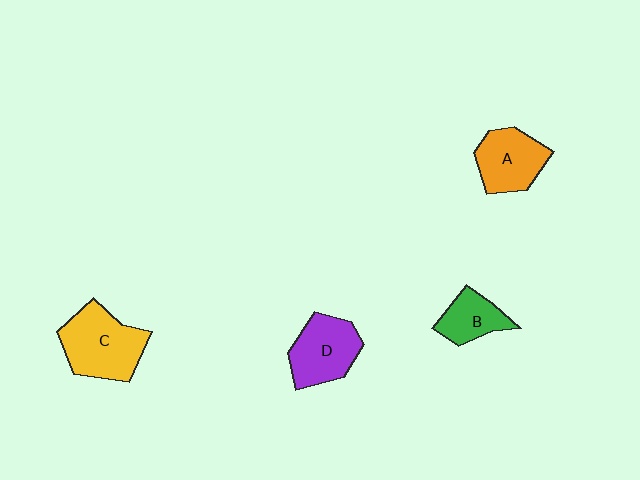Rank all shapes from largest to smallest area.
From largest to smallest: C (yellow), D (purple), A (orange), B (green).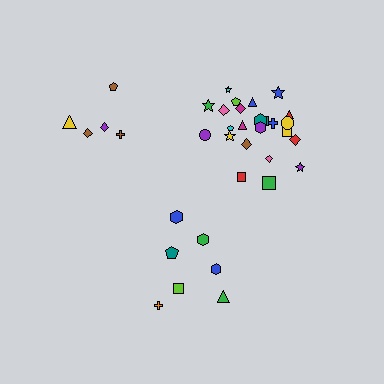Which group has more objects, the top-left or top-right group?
The top-right group.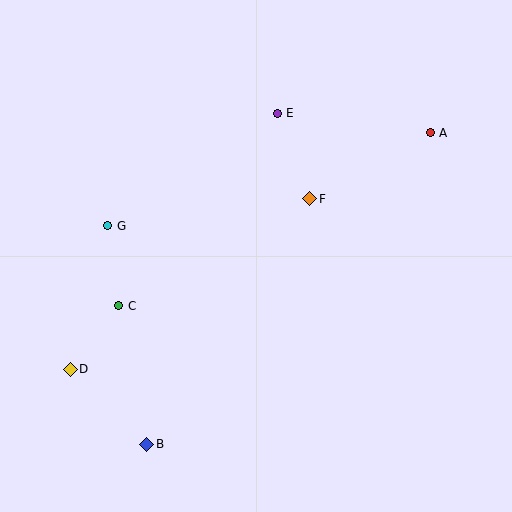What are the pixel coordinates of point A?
Point A is at (430, 133).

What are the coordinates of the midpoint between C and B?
The midpoint between C and B is at (133, 375).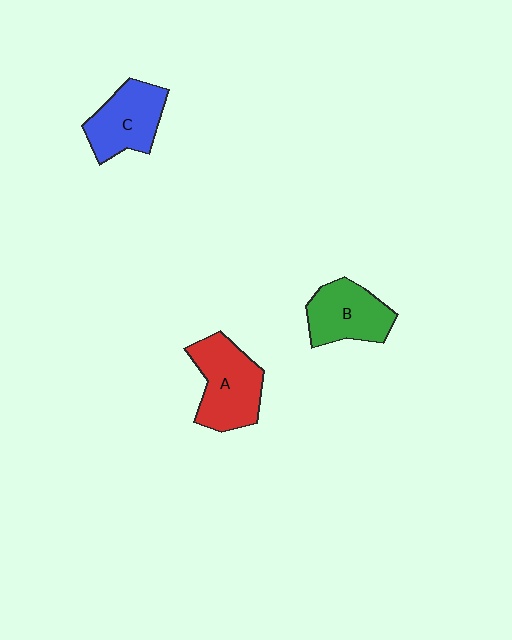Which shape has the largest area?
Shape A (red).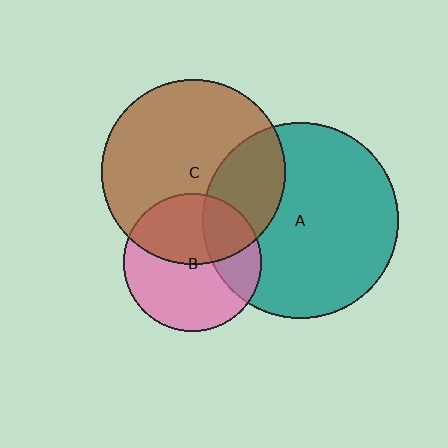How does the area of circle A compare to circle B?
Approximately 2.0 times.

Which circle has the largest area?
Circle A (teal).